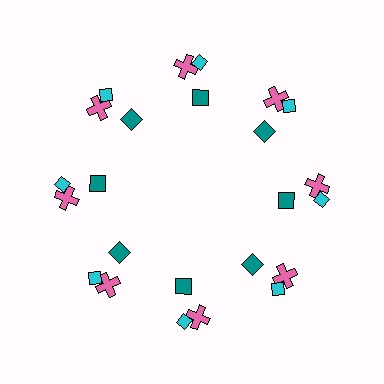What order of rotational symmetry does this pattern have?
This pattern has 8-fold rotational symmetry.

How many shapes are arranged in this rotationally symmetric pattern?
There are 24 shapes, arranged in 8 groups of 3.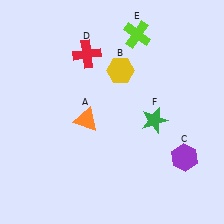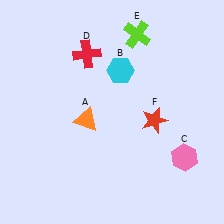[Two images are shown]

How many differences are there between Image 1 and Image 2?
There are 3 differences between the two images.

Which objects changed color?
B changed from yellow to cyan. C changed from purple to pink. F changed from green to red.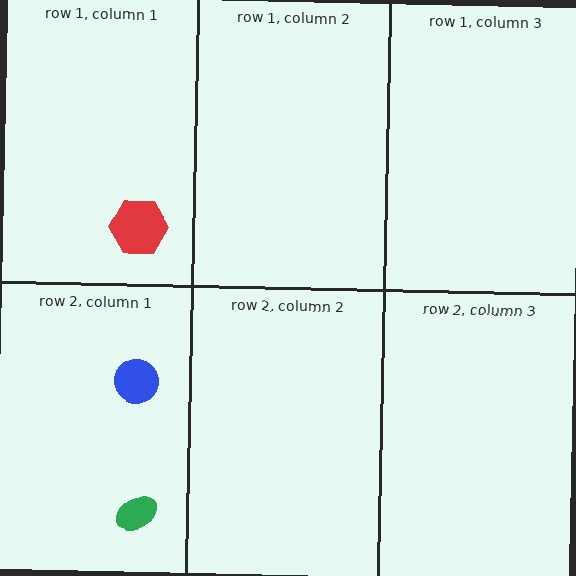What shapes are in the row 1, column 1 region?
The red hexagon.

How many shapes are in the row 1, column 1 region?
1.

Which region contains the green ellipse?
The row 2, column 1 region.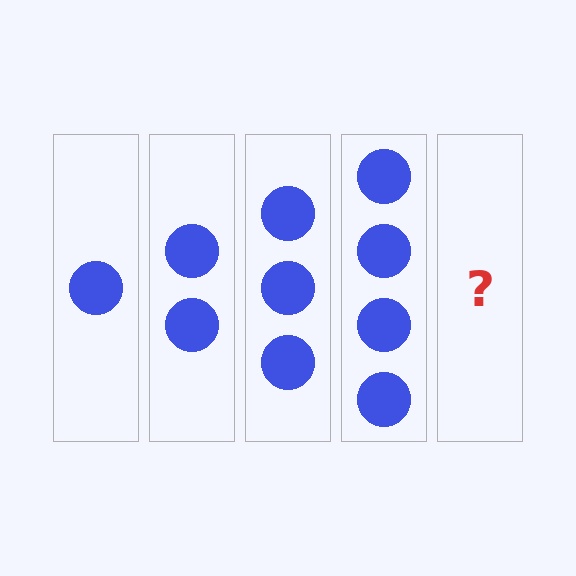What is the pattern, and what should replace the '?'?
The pattern is that each step adds one more circle. The '?' should be 5 circles.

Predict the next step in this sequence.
The next step is 5 circles.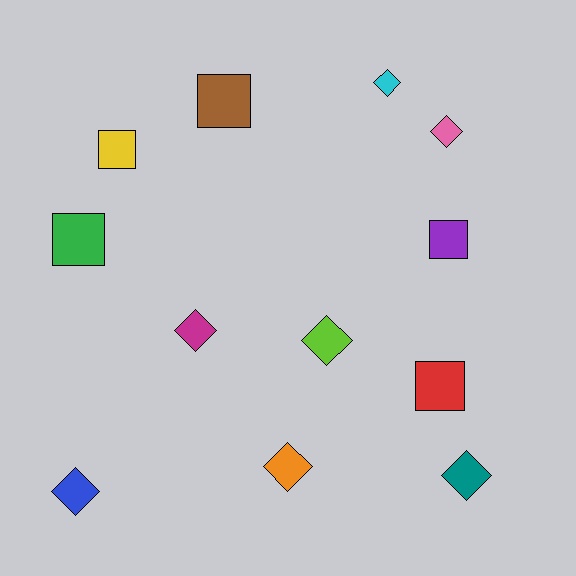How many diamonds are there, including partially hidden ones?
There are 7 diamonds.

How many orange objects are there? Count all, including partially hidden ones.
There is 1 orange object.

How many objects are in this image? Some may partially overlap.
There are 12 objects.